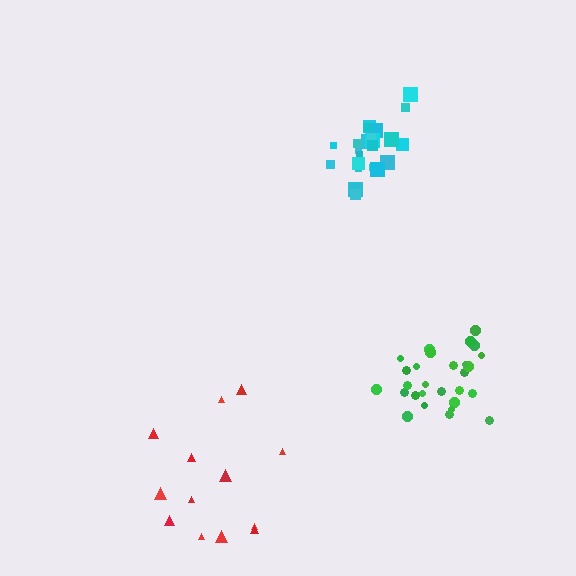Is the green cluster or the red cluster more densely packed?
Green.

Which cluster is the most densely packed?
Cyan.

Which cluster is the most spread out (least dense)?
Red.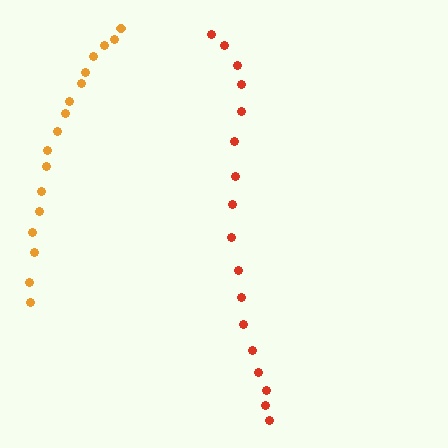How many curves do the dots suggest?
There are 2 distinct paths.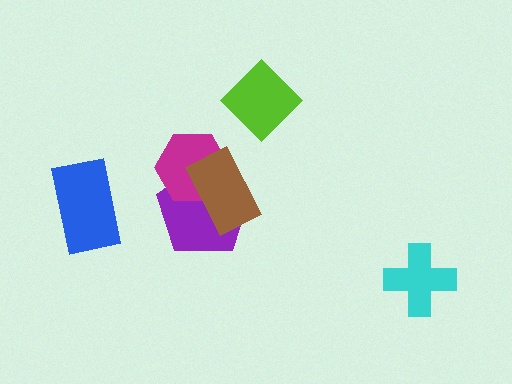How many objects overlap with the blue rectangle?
0 objects overlap with the blue rectangle.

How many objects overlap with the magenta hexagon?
2 objects overlap with the magenta hexagon.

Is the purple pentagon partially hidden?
Yes, it is partially covered by another shape.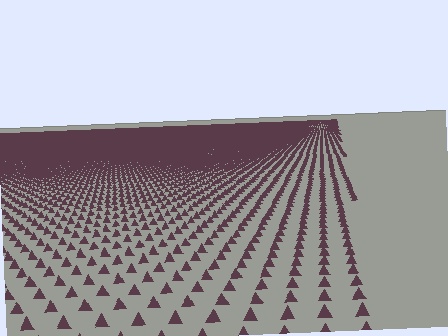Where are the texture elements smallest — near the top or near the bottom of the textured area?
Near the top.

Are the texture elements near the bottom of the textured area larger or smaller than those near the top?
Larger. Near the bottom, elements are closer to the viewer and appear at a bigger on-screen size.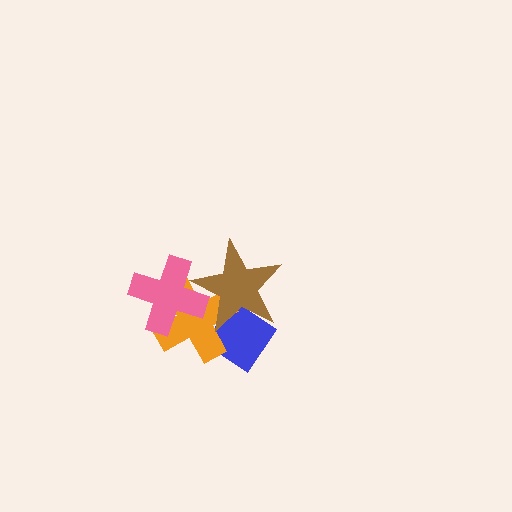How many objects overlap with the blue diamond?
2 objects overlap with the blue diamond.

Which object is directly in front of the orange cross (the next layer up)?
The brown star is directly in front of the orange cross.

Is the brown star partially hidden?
Yes, it is partially covered by another shape.